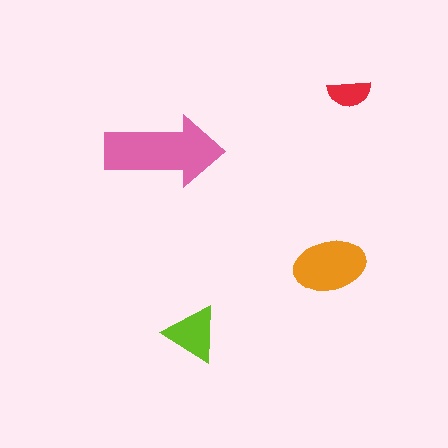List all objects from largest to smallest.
The pink arrow, the orange ellipse, the lime triangle, the red semicircle.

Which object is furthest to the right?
The red semicircle is rightmost.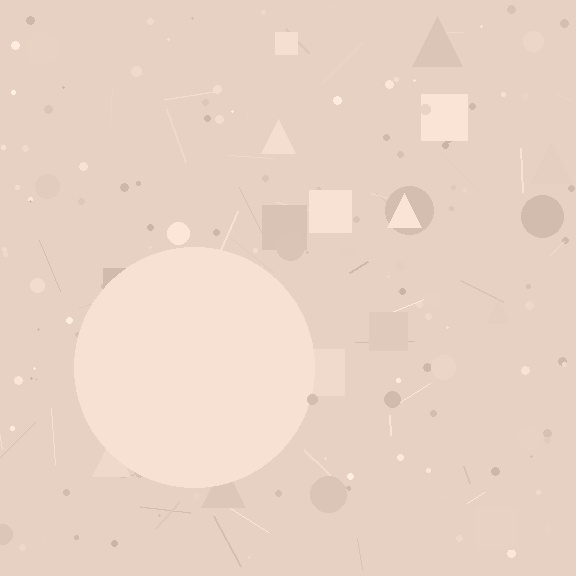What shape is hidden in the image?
A circle is hidden in the image.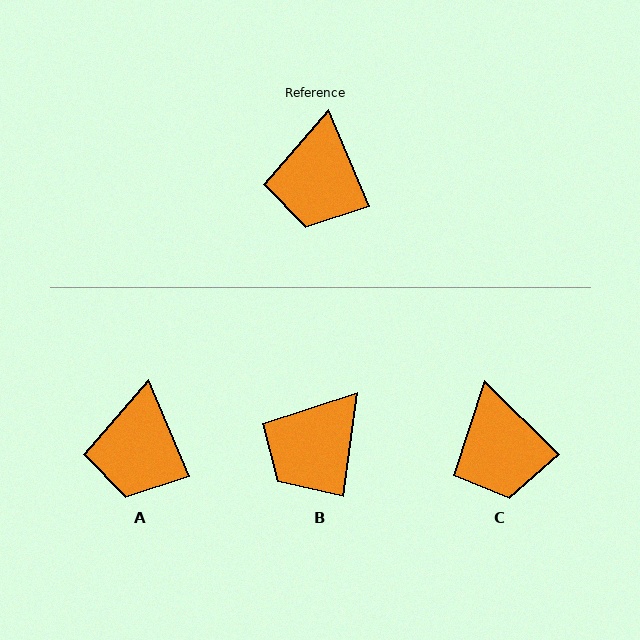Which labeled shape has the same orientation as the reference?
A.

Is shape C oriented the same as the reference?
No, it is off by about 23 degrees.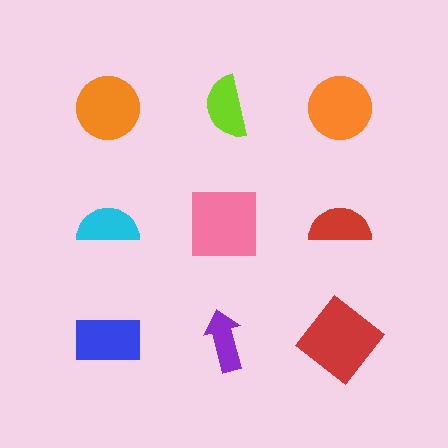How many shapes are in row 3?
3 shapes.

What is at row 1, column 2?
A lime semicircle.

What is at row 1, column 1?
An orange circle.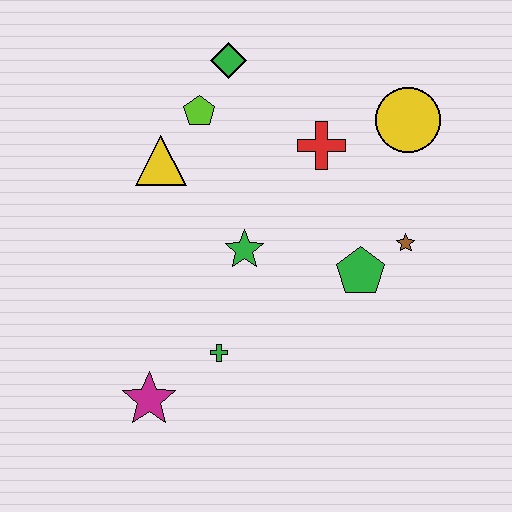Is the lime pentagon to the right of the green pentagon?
No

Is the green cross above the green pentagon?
No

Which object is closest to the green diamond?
The lime pentagon is closest to the green diamond.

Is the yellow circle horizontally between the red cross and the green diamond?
No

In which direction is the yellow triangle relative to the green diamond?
The yellow triangle is below the green diamond.